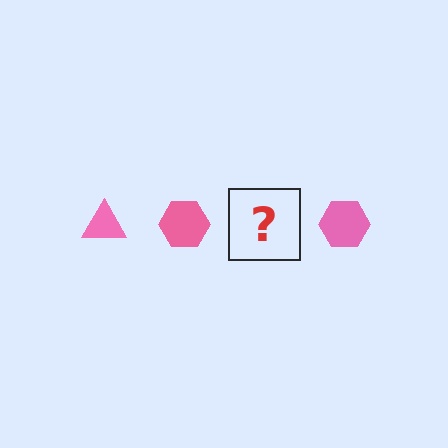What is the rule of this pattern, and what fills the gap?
The rule is that the pattern cycles through triangle, hexagon shapes in pink. The gap should be filled with a pink triangle.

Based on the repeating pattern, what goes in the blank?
The blank should be a pink triangle.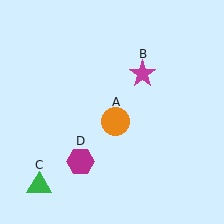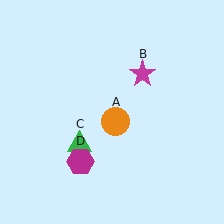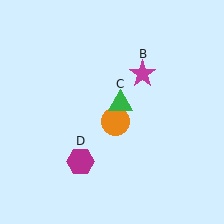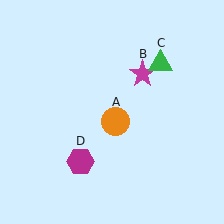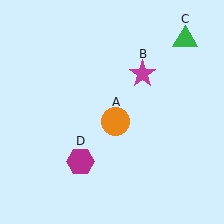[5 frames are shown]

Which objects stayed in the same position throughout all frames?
Orange circle (object A) and magenta star (object B) and magenta hexagon (object D) remained stationary.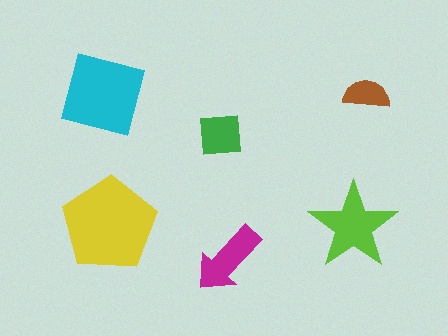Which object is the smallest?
The brown semicircle.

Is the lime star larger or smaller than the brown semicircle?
Larger.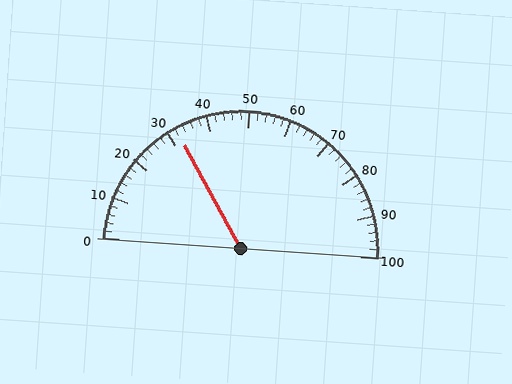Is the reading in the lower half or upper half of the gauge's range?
The reading is in the lower half of the range (0 to 100).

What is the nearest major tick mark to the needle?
The nearest major tick mark is 30.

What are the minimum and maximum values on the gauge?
The gauge ranges from 0 to 100.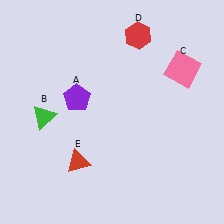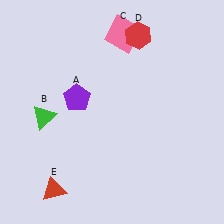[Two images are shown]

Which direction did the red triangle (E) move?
The red triangle (E) moved down.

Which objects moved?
The objects that moved are: the pink square (C), the red triangle (E).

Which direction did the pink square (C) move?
The pink square (C) moved left.